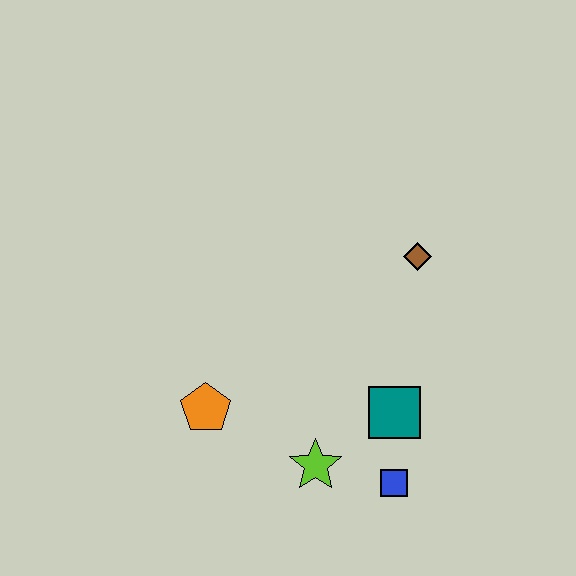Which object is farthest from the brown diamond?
The orange pentagon is farthest from the brown diamond.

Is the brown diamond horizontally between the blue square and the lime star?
No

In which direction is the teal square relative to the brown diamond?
The teal square is below the brown diamond.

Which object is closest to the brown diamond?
The teal square is closest to the brown diamond.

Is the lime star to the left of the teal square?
Yes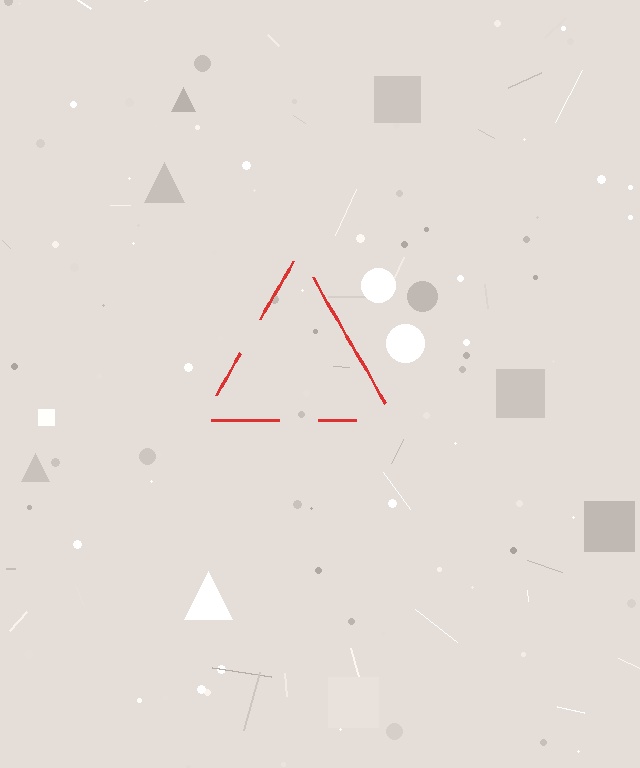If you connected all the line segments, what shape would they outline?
They would outline a triangle.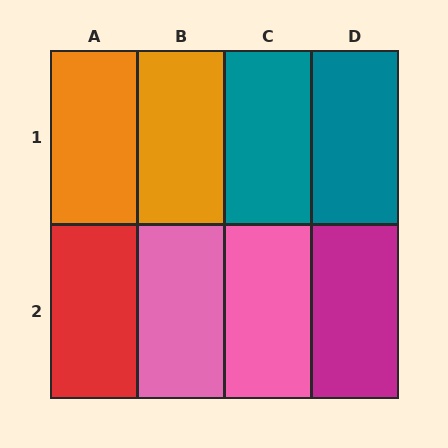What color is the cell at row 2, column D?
Magenta.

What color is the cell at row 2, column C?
Pink.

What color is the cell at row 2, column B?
Pink.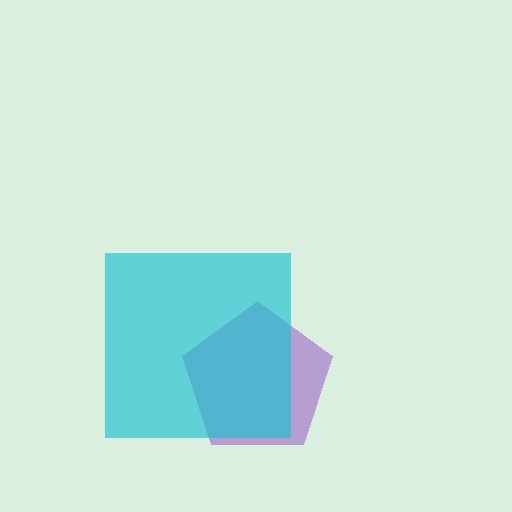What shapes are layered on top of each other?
The layered shapes are: a purple pentagon, a cyan square.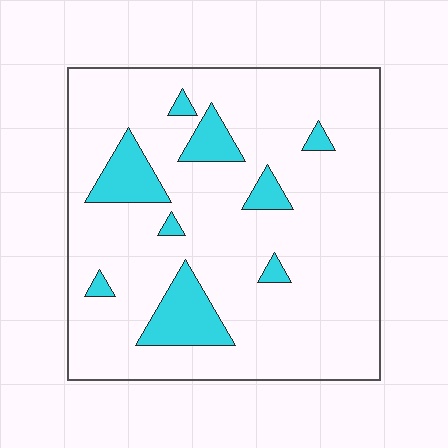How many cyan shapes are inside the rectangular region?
9.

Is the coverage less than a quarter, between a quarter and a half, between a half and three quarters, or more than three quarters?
Less than a quarter.